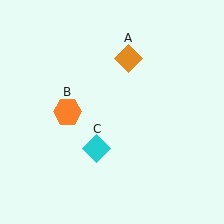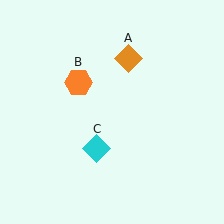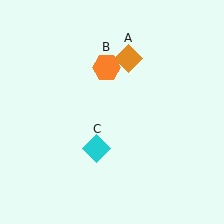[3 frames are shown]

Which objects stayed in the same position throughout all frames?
Orange diamond (object A) and cyan diamond (object C) remained stationary.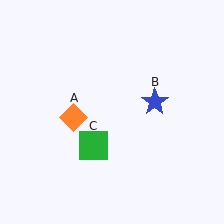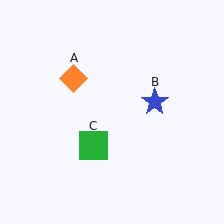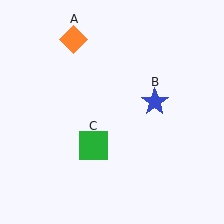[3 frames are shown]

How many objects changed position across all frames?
1 object changed position: orange diamond (object A).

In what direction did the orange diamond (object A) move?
The orange diamond (object A) moved up.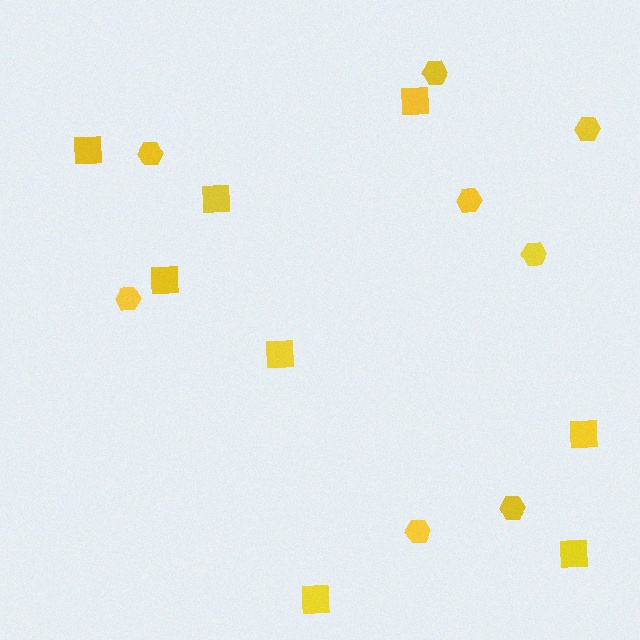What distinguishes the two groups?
There are 2 groups: one group of squares (8) and one group of hexagons (8).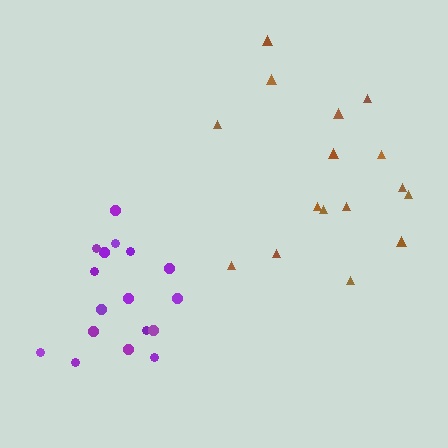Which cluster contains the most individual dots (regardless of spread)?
Purple (17).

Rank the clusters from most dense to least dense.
purple, brown.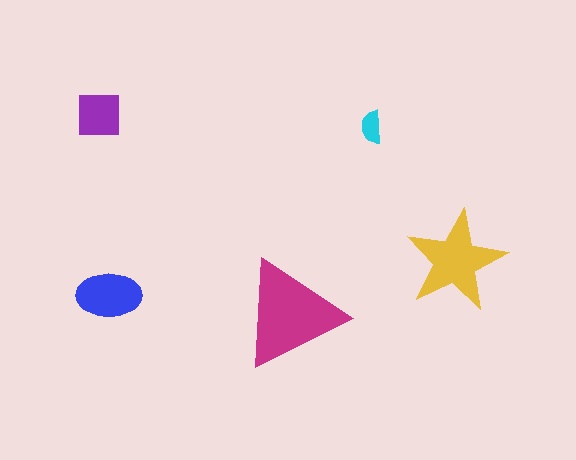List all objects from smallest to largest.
The cyan semicircle, the purple square, the blue ellipse, the yellow star, the magenta triangle.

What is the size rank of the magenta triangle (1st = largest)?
1st.